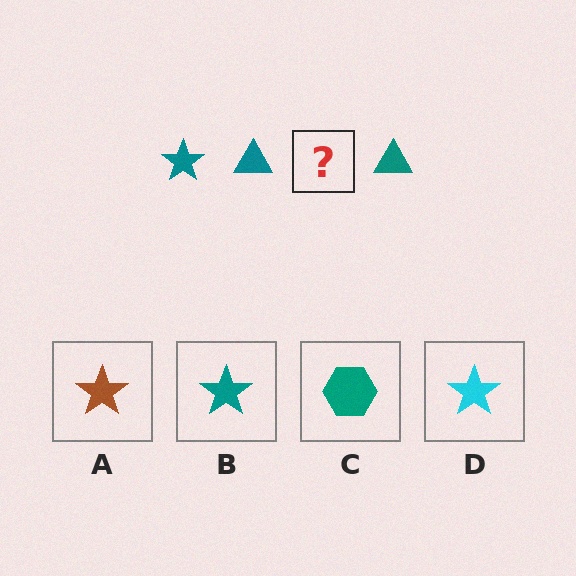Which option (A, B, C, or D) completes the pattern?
B.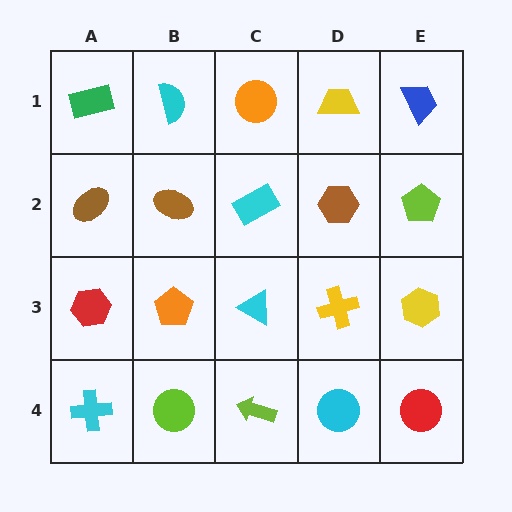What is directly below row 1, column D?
A brown hexagon.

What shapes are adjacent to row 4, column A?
A red hexagon (row 3, column A), a lime circle (row 4, column B).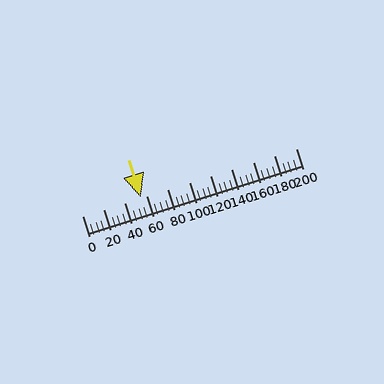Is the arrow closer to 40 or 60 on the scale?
The arrow is closer to 60.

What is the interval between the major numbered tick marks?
The major tick marks are spaced 20 units apart.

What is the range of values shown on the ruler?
The ruler shows values from 0 to 200.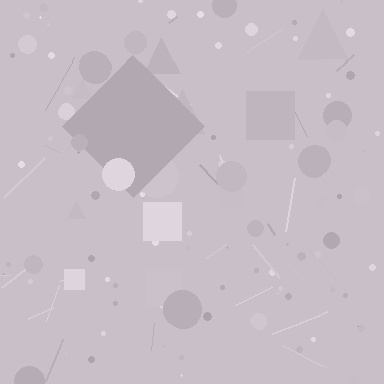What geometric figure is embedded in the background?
A diamond is embedded in the background.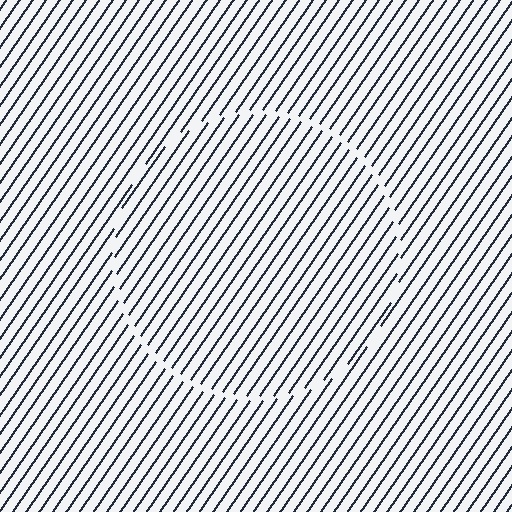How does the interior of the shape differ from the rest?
The interior of the shape contains the same grating, shifted by half a period — the contour is defined by the phase discontinuity where line-ends from the inner and outer gratings abut.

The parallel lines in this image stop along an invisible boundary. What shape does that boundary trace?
An illusory circle. The interior of the shape contains the same grating, shifted by half a period — the contour is defined by the phase discontinuity where line-ends from the inner and outer gratings abut.